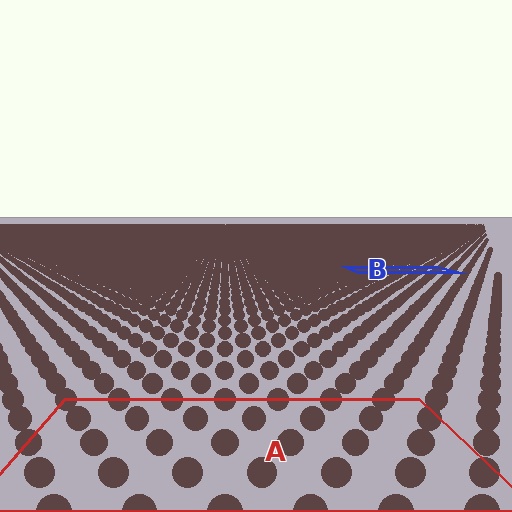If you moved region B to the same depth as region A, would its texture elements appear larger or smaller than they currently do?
They would appear larger. At a closer depth, the same texture elements are projected at a bigger on-screen size.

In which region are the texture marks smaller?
The texture marks are smaller in region B, because it is farther away.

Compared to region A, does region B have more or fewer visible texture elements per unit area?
Region B has more texture elements per unit area — they are packed more densely because it is farther away.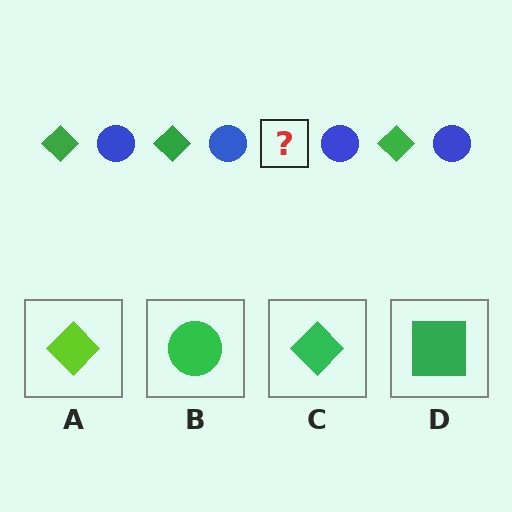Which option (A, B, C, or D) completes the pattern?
C.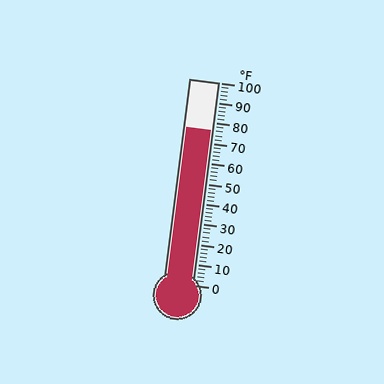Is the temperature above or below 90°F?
The temperature is below 90°F.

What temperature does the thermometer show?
The thermometer shows approximately 76°F.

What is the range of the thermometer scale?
The thermometer scale ranges from 0°F to 100°F.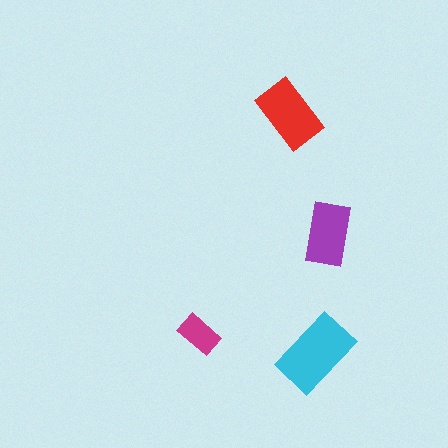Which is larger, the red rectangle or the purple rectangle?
The red one.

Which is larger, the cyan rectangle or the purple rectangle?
The cyan one.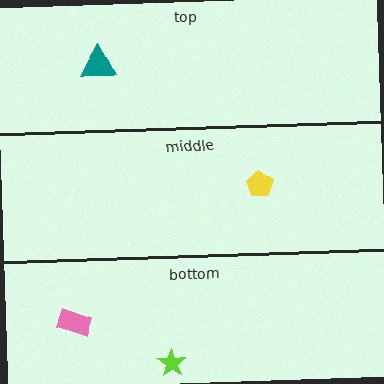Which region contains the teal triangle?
The top region.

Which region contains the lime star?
The bottom region.